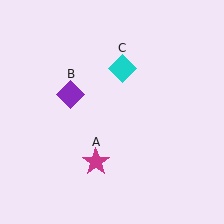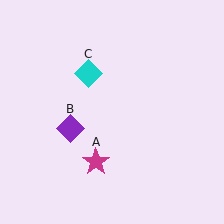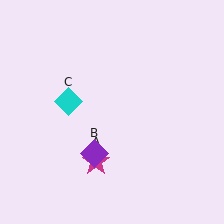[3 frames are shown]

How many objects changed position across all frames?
2 objects changed position: purple diamond (object B), cyan diamond (object C).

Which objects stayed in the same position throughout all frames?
Magenta star (object A) remained stationary.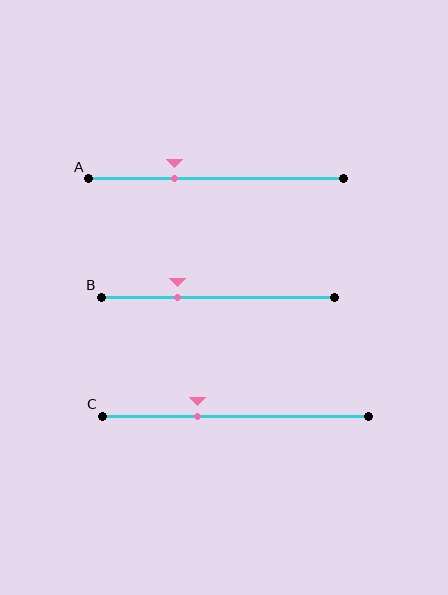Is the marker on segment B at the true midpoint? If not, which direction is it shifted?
No, the marker on segment B is shifted to the left by about 17% of the segment length.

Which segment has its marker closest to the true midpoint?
Segment C has its marker closest to the true midpoint.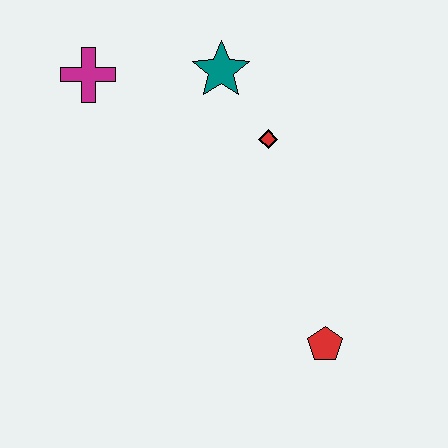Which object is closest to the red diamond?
The teal star is closest to the red diamond.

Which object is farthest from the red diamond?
The red pentagon is farthest from the red diamond.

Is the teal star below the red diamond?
No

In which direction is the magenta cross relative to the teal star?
The magenta cross is to the left of the teal star.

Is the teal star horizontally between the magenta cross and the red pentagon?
Yes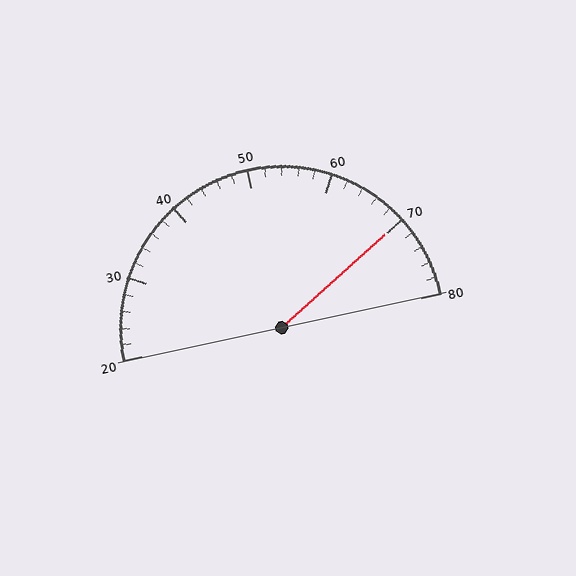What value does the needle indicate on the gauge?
The needle indicates approximately 70.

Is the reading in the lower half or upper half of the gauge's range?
The reading is in the upper half of the range (20 to 80).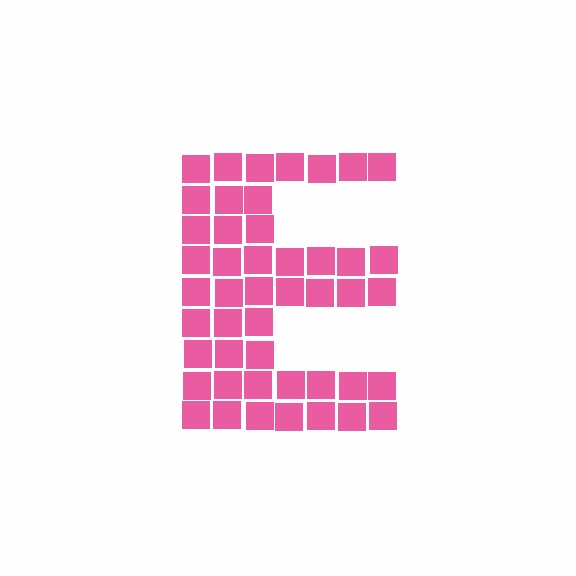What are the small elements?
The small elements are squares.